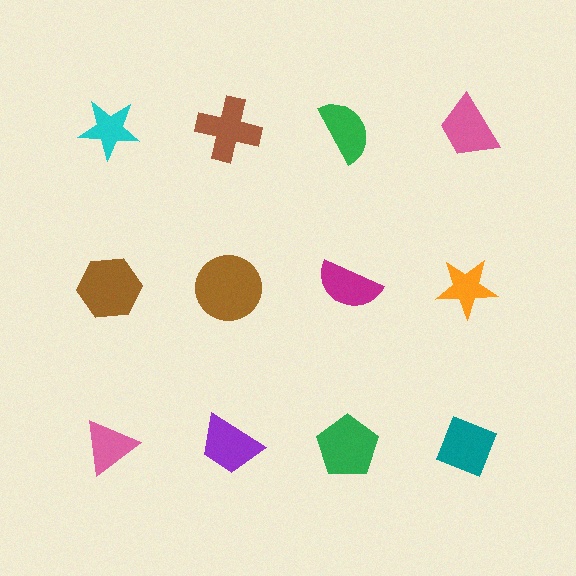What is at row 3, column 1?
A pink triangle.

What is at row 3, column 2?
A purple trapezoid.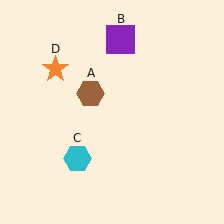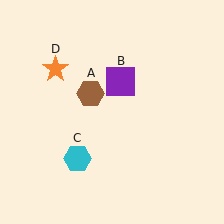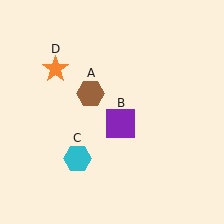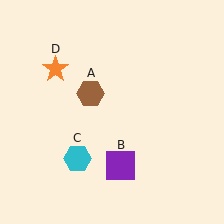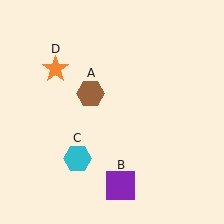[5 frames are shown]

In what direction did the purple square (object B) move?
The purple square (object B) moved down.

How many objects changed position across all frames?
1 object changed position: purple square (object B).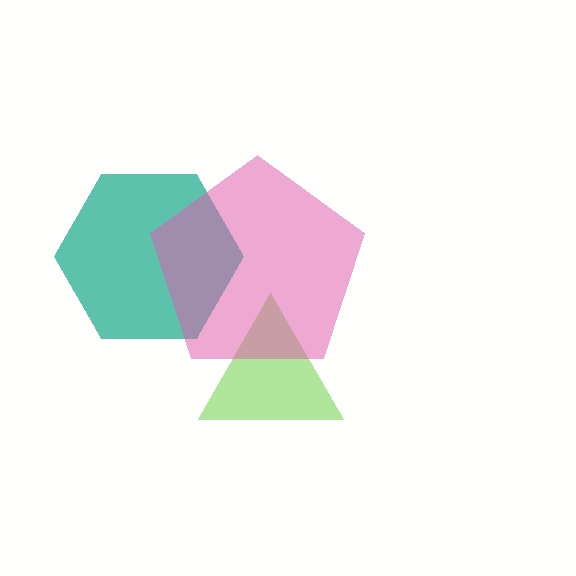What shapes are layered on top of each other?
The layered shapes are: a teal hexagon, a lime triangle, a pink pentagon.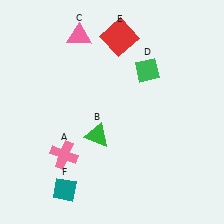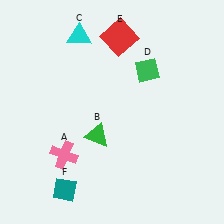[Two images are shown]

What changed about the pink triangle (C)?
In Image 1, C is pink. In Image 2, it changed to cyan.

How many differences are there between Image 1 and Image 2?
There is 1 difference between the two images.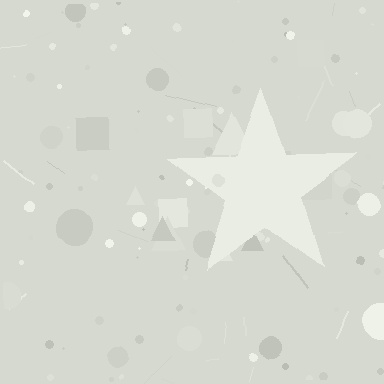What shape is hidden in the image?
A star is hidden in the image.